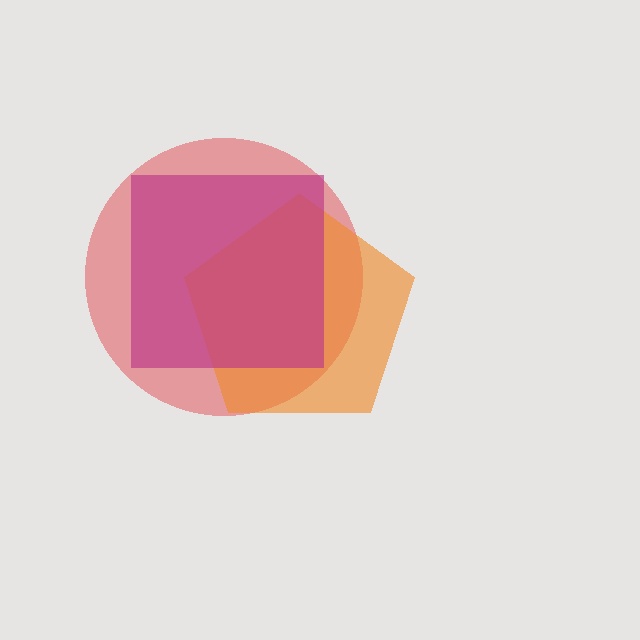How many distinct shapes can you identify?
There are 3 distinct shapes: a red circle, an orange pentagon, a magenta square.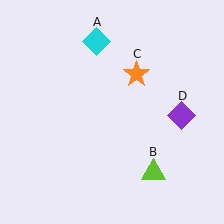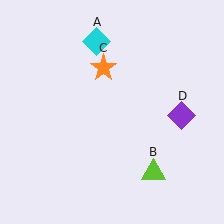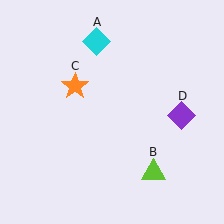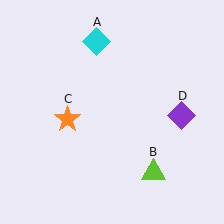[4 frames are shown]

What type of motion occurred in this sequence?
The orange star (object C) rotated counterclockwise around the center of the scene.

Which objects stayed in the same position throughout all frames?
Cyan diamond (object A) and lime triangle (object B) and purple diamond (object D) remained stationary.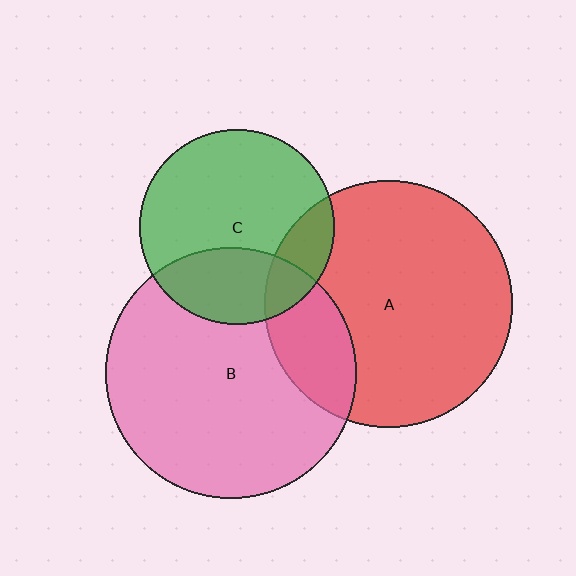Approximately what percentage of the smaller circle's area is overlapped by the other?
Approximately 30%.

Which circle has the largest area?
Circle B (pink).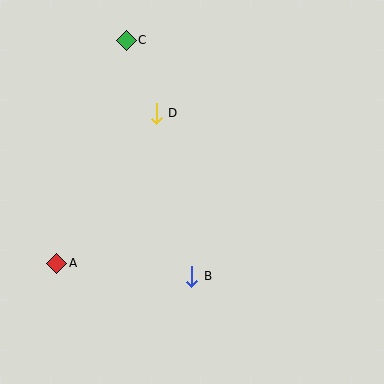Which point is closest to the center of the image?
Point B at (192, 276) is closest to the center.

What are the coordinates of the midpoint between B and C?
The midpoint between B and C is at (159, 158).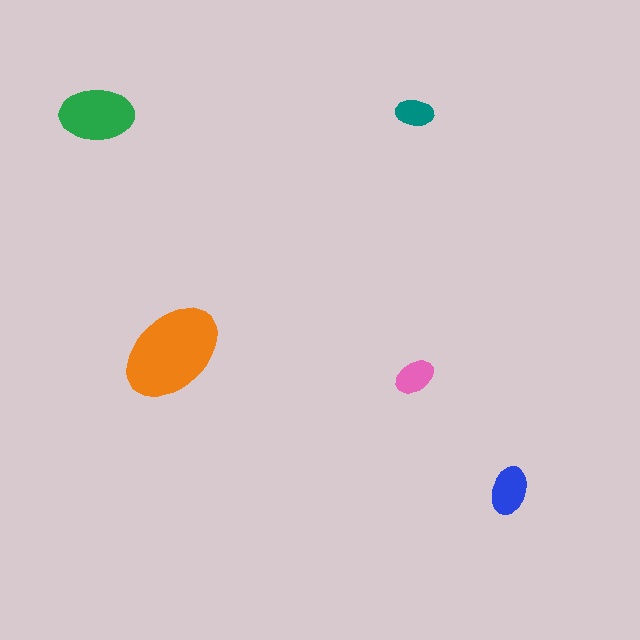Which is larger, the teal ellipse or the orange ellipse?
The orange one.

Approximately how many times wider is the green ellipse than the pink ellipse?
About 2 times wider.